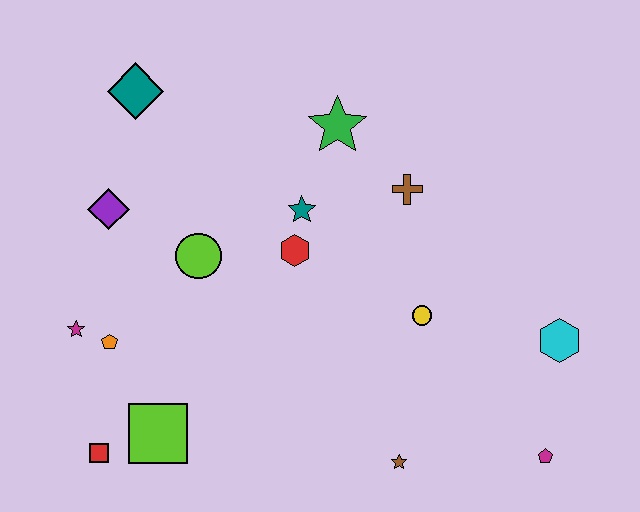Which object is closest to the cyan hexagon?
The magenta pentagon is closest to the cyan hexagon.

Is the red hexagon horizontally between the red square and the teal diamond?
No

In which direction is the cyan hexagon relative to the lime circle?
The cyan hexagon is to the right of the lime circle.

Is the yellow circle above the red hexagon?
No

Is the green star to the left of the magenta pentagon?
Yes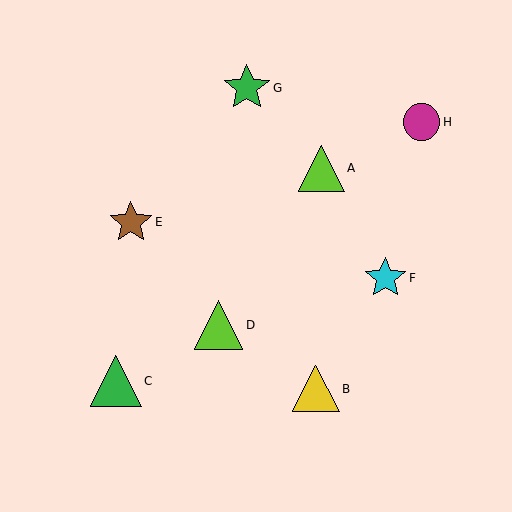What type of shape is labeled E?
Shape E is a brown star.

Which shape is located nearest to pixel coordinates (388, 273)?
The cyan star (labeled F) at (385, 278) is nearest to that location.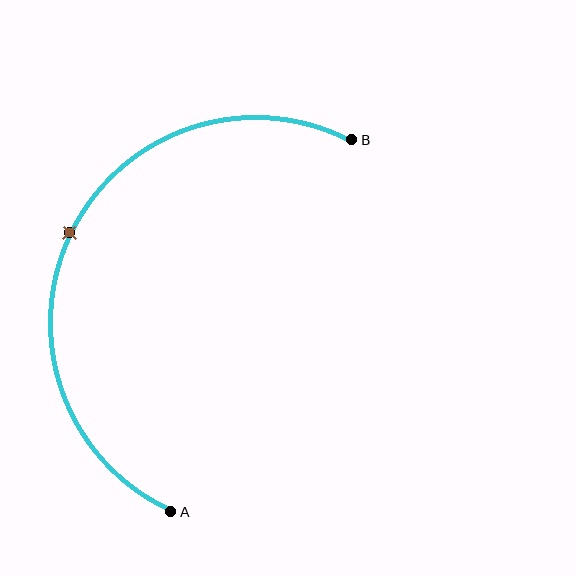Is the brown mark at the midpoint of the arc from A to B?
Yes. The brown mark lies on the arc at equal arc-length from both A and B — it is the arc midpoint.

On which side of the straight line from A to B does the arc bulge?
The arc bulges to the left of the straight line connecting A and B.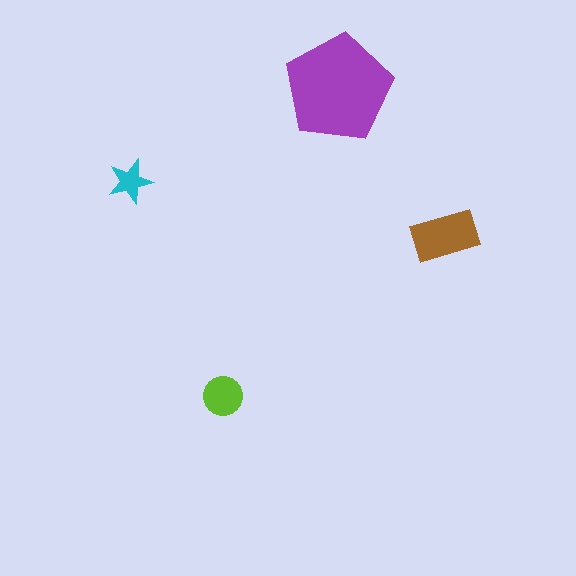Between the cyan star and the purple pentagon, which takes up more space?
The purple pentagon.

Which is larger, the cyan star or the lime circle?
The lime circle.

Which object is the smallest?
The cyan star.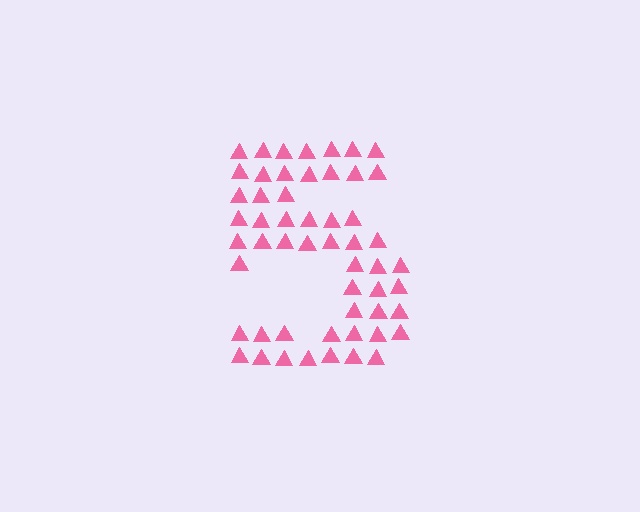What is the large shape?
The large shape is the digit 5.